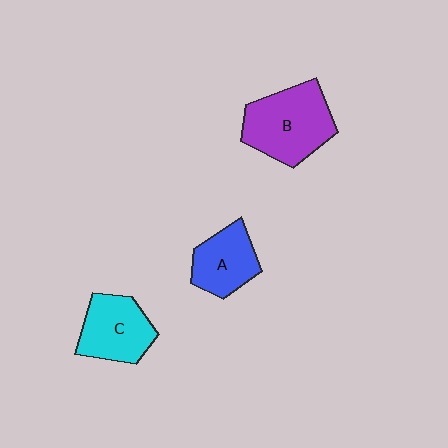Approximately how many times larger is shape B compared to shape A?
Approximately 1.5 times.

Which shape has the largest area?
Shape B (purple).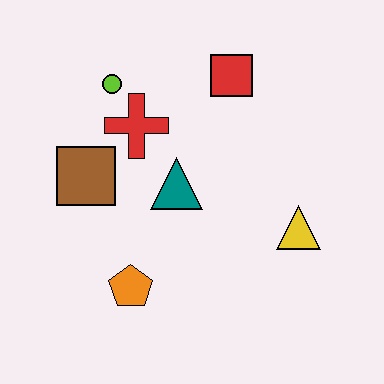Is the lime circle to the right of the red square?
No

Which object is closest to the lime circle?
The red cross is closest to the lime circle.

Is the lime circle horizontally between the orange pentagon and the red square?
No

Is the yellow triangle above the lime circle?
No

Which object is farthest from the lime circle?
The yellow triangle is farthest from the lime circle.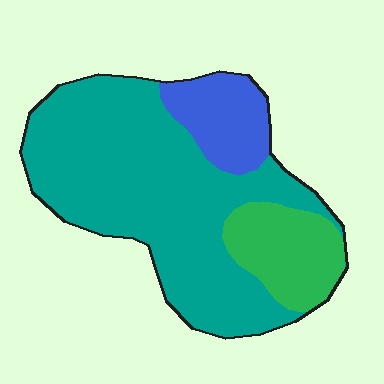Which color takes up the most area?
Teal, at roughly 70%.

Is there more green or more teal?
Teal.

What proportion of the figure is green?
Green takes up less than a quarter of the figure.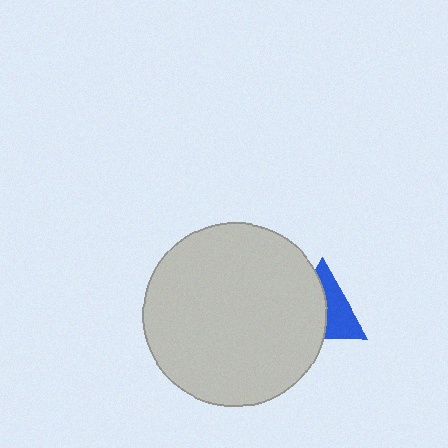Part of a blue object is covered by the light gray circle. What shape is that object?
It is a triangle.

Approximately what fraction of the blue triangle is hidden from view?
Roughly 53% of the blue triangle is hidden behind the light gray circle.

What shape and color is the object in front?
The object in front is a light gray circle.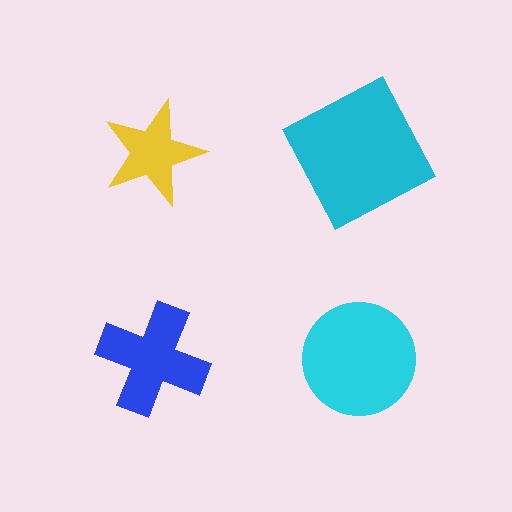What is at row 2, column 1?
A blue cross.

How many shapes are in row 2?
2 shapes.